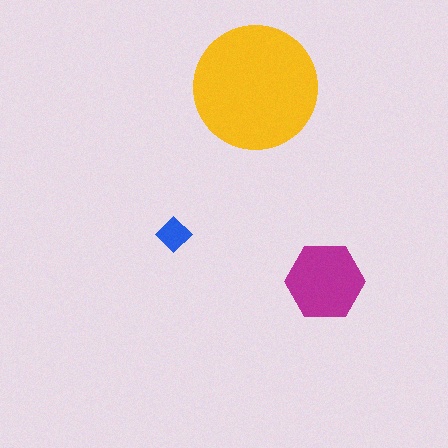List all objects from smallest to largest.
The blue diamond, the magenta hexagon, the yellow circle.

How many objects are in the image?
There are 3 objects in the image.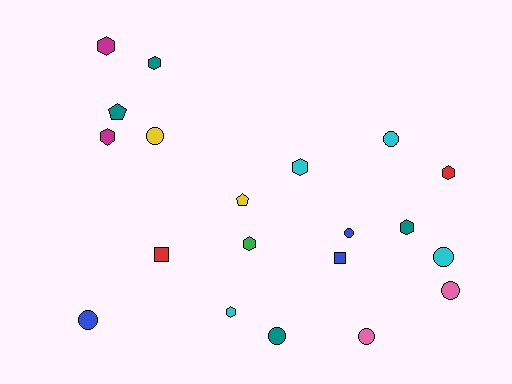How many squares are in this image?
There are 2 squares.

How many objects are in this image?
There are 20 objects.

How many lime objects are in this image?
There are no lime objects.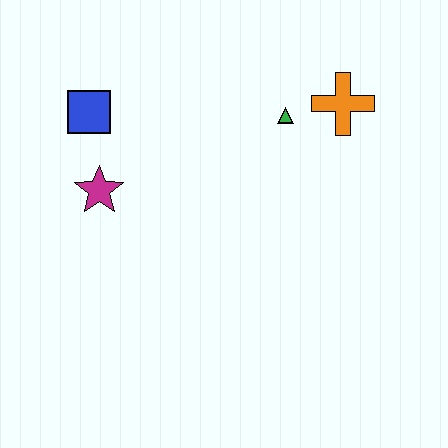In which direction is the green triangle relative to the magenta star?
The green triangle is to the right of the magenta star.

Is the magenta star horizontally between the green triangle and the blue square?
Yes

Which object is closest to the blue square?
The magenta star is closest to the blue square.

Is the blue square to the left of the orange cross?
Yes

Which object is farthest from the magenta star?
The orange cross is farthest from the magenta star.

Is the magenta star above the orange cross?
No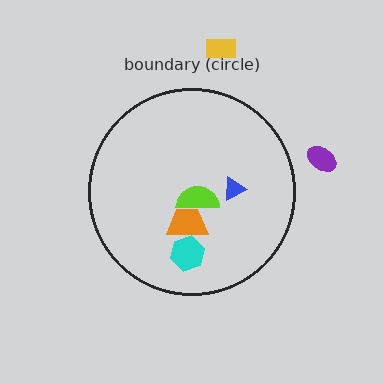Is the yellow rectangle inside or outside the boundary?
Outside.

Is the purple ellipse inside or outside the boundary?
Outside.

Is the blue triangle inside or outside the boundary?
Inside.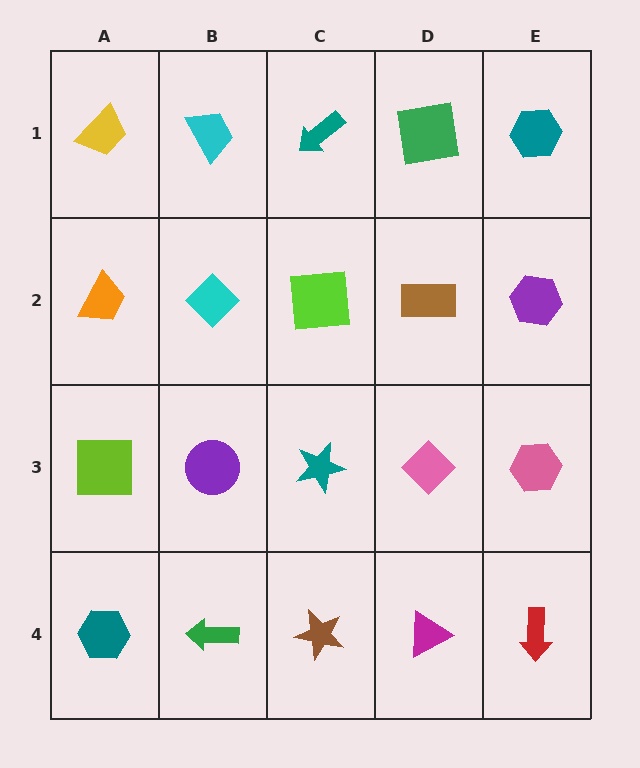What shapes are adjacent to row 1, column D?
A brown rectangle (row 2, column D), a teal arrow (row 1, column C), a teal hexagon (row 1, column E).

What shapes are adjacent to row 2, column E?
A teal hexagon (row 1, column E), a pink hexagon (row 3, column E), a brown rectangle (row 2, column D).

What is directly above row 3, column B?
A cyan diamond.